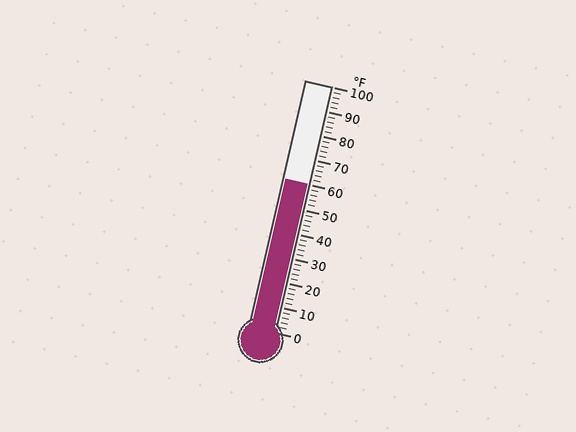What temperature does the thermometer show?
The thermometer shows approximately 60°F.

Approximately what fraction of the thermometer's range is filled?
The thermometer is filled to approximately 60% of its range.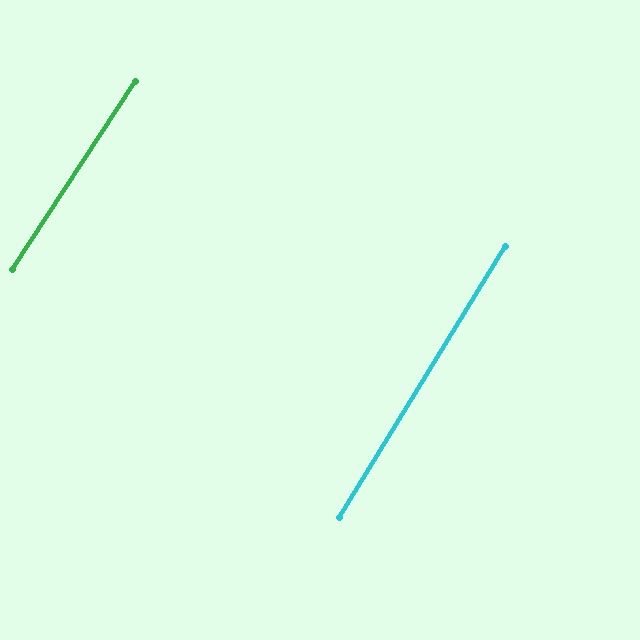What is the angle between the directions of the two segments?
Approximately 2 degrees.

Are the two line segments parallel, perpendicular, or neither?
Parallel — their directions differ by only 1.8°.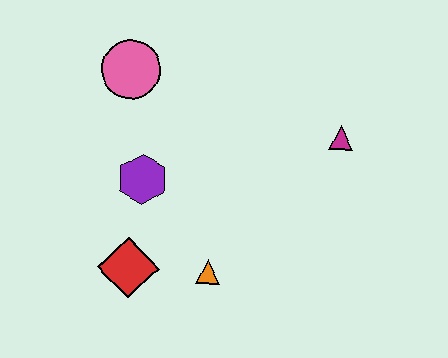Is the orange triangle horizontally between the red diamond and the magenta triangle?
Yes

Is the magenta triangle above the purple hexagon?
Yes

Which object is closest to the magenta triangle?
The orange triangle is closest to the magenta triangle.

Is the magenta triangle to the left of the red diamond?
No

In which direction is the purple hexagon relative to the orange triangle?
The purple hexagon is above the orange triangle.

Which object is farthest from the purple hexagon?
The magenta triangle is farthest from the purple hexagon.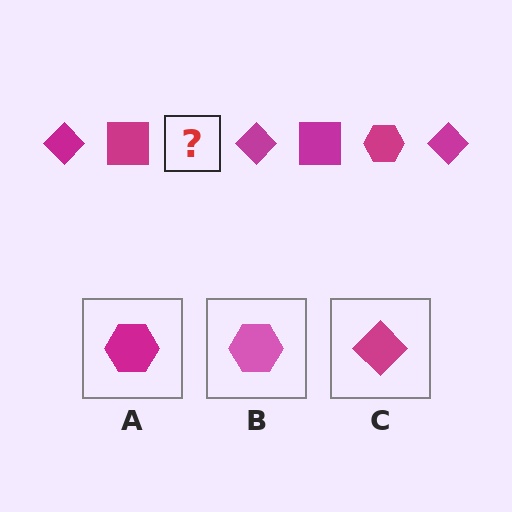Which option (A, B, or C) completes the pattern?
A.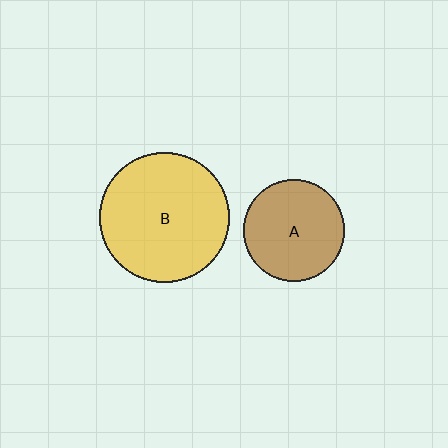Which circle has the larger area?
Circle B (yellow).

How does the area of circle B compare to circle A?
Approximately 1.6 times.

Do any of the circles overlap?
No, none of the circles overlap.